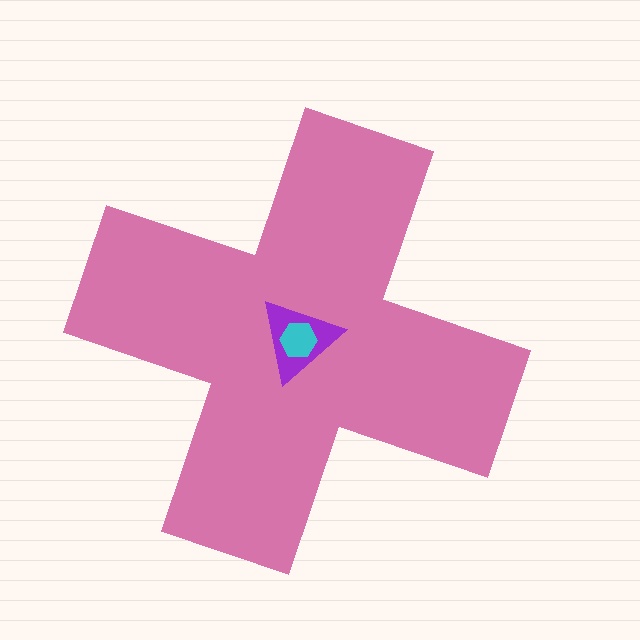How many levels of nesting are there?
3.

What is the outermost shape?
The pink cross.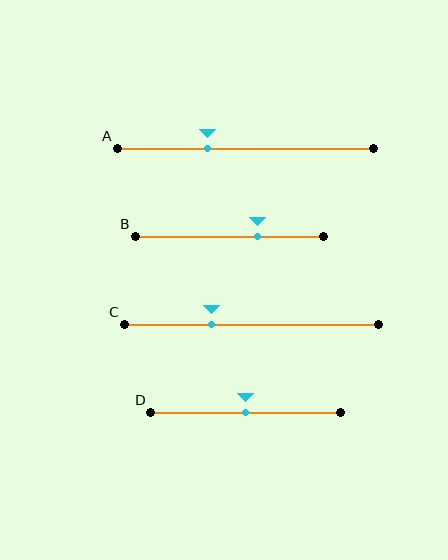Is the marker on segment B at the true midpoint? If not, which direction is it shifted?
No, the marker on segment B is shifted to the right by about 15% of the segment length.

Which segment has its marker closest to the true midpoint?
Segment D has its marker closest to the true midpoint.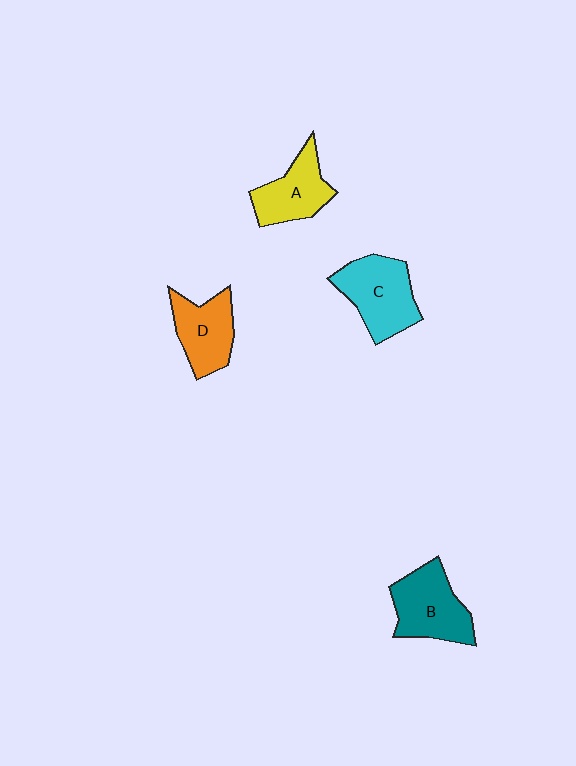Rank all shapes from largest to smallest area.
From largest to smallest: C (cyan), B (teal), D (orange), A (yellow).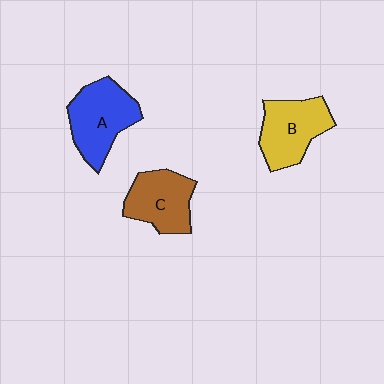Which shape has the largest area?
Shape A (blue).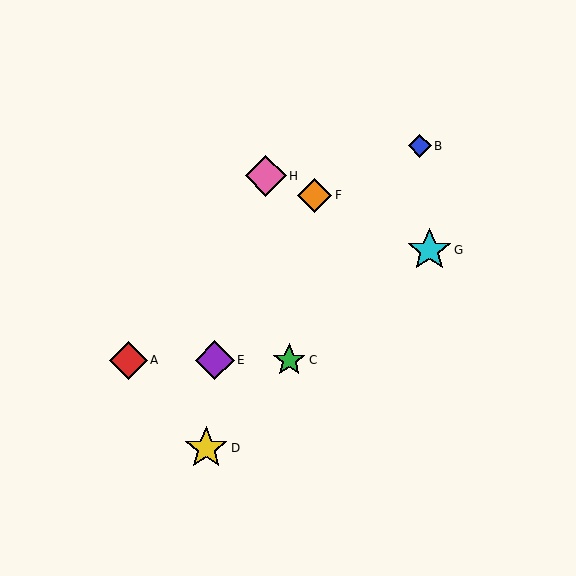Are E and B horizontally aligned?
No, E is at y≈360 and B is at y≈146.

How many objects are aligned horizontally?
3 objects (A, C, E) are aligned horizontally.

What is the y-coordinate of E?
Object E is at y≈360.